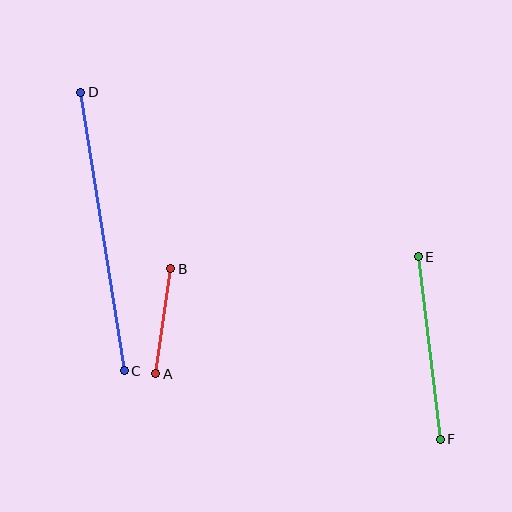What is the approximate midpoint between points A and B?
The midpoint is at approximately (163, 321) pixels.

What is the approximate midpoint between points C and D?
The midpoint is at approximately (102, 231) pixels.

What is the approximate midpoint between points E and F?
The midpoint is at approximately (429, 348) pixels.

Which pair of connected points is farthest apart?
Points C and D are farthest apart.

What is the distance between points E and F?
The distance is approximately 184 pixels.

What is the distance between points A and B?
The distance is approximately 106 pixels.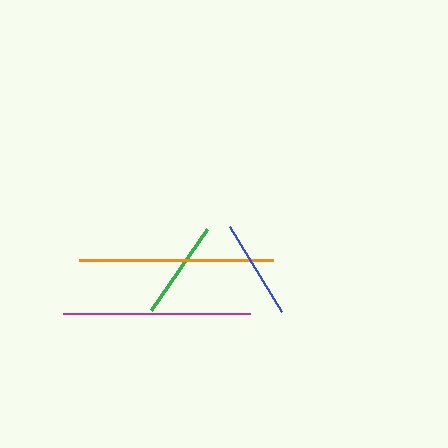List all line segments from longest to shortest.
From longest to shortest: orange, magenta, blue, green.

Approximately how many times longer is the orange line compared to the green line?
The orange line is approximately 2.0 times the length of the green line.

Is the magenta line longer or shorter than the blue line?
The magenta line is longer than the blue line.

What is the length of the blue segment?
The blue segment is approximately 100 pixels long.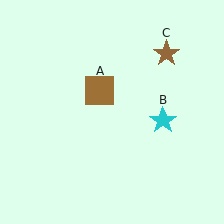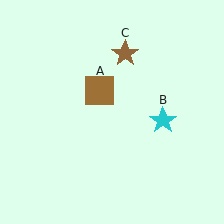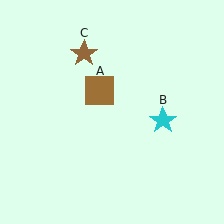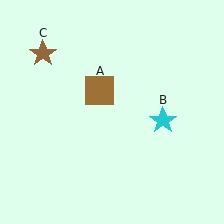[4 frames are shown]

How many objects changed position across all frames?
1 object changed position: brown star (object C).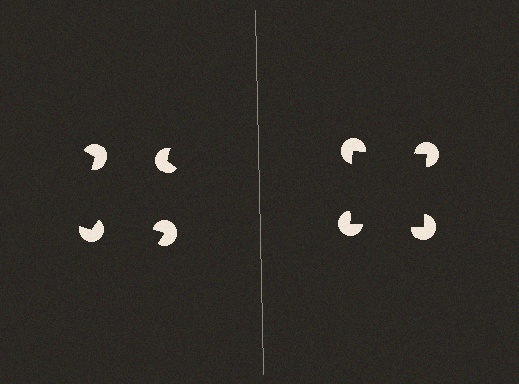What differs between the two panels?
The pac-man discs are positioned identically on both sides; only the wedge orientations differ. On the right they align to a square; on the left they are misaligned.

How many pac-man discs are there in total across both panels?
8 — 4 on each side.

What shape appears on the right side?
An illusory square.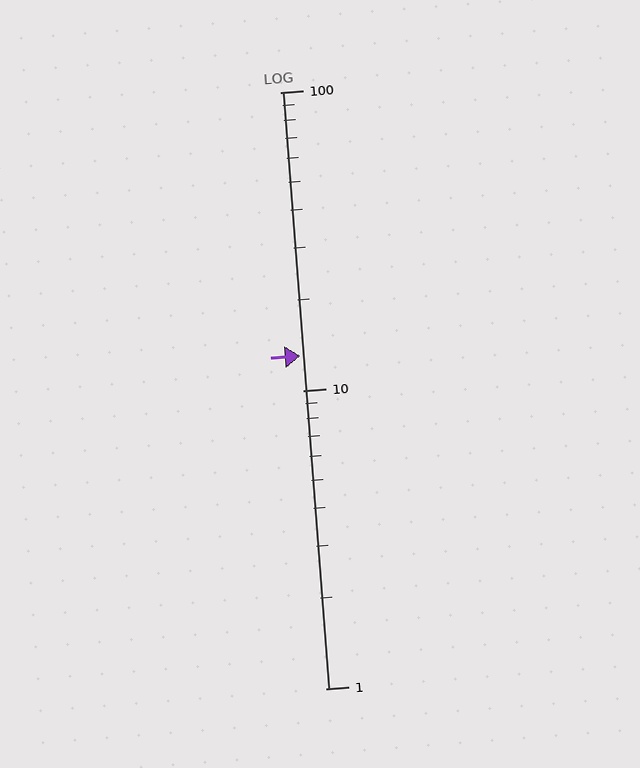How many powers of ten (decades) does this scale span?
The scale spans 2 decades, from 1 to 100.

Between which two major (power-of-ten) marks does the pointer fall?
The pointer is between 10 and 100.